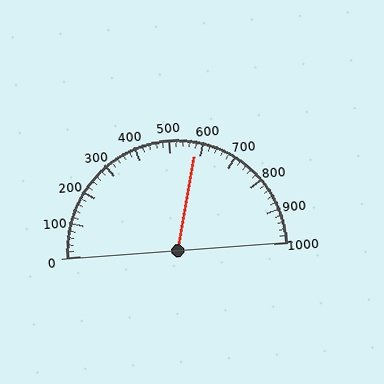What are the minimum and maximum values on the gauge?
The gauge ranges from 0 to 1000.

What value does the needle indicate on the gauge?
The needle indicates approximately 580.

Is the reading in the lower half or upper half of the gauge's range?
The reading is in the upper half of the range (0 to 1000).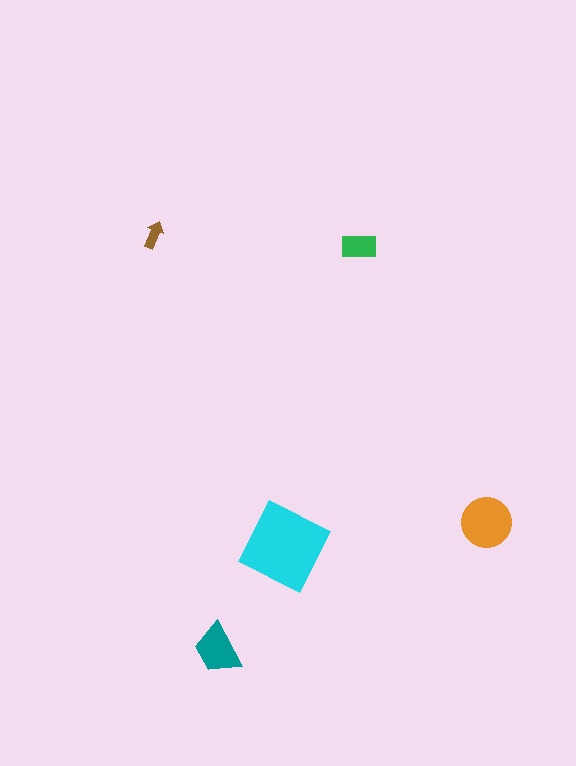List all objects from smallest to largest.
The brown arrow, the green rectangle, the teal trapezoid, the orange circle, the cyan square.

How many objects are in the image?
There are 5 objects in the image.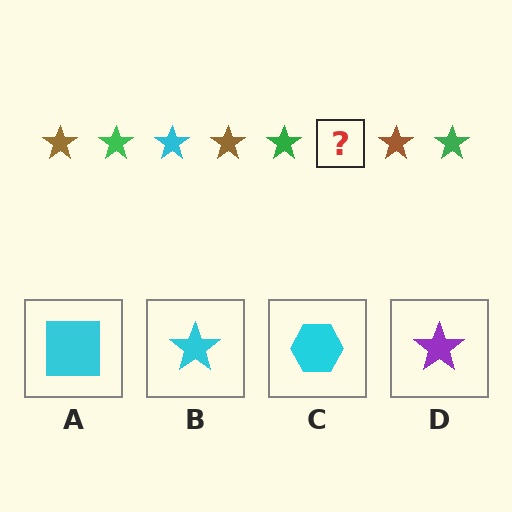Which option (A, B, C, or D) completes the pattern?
B.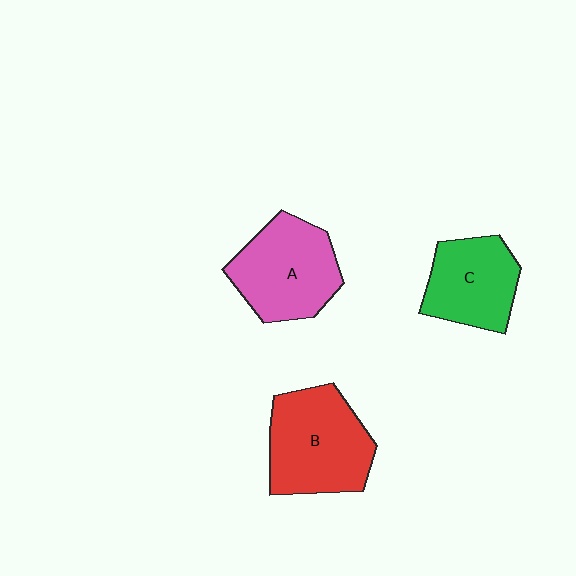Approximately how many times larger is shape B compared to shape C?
Approximately 1.3 times.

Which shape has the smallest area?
Shape C (green).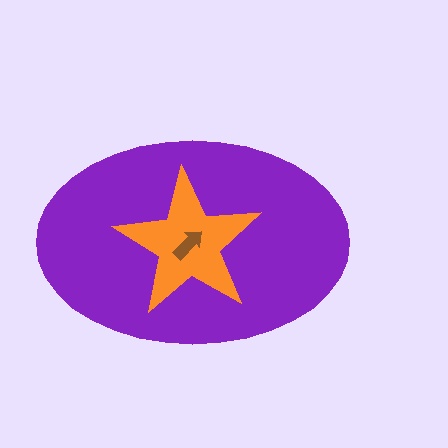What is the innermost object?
The brown arrow.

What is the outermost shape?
The purple ellipse.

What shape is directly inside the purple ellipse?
The orange star.